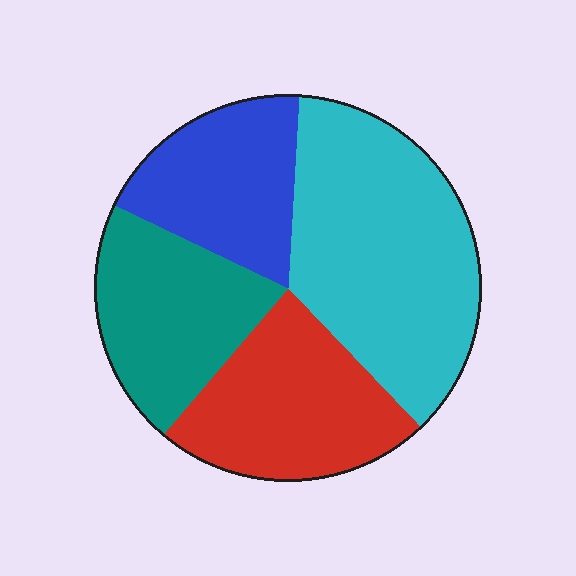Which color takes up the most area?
Cyan, at roughly 35%.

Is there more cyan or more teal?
Cyan.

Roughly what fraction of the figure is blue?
Blue takes up between a sixth and a third of the figure.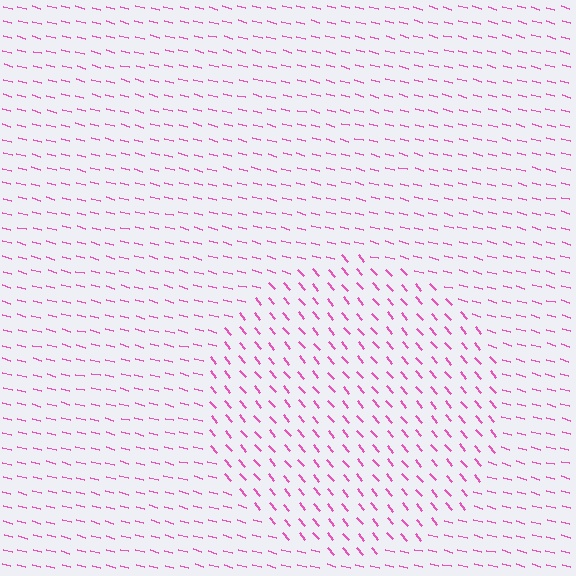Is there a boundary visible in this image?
Yes, there is a texture boundary formed by a change in line orientation.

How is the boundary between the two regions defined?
The boundary is defined purely by a change in line orientation (approximately 35 degrees difference). All lines are the same color and thickness.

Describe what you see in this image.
The image is filled with small pink line segments. A circle region in the image has lines oriented differently from the surrounding lines, creating a visible texture boundary.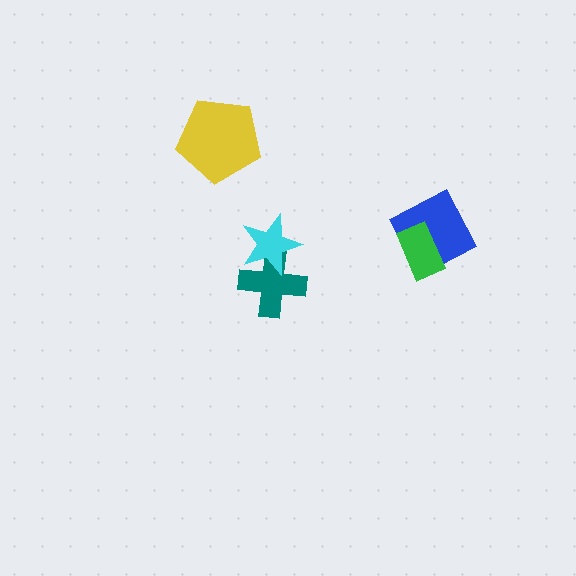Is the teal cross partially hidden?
Yes, it is partially covered by another shape.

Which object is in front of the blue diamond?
The green rectangle is in front of the blue diamond.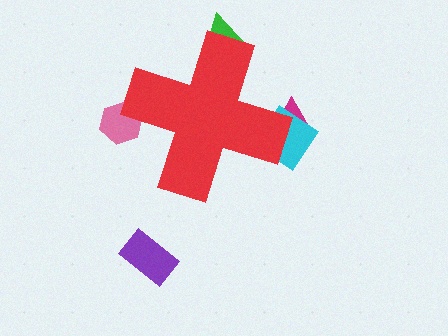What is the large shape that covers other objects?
A red cross.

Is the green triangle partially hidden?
Yes, the green triangle is partially hidden behind the red cross.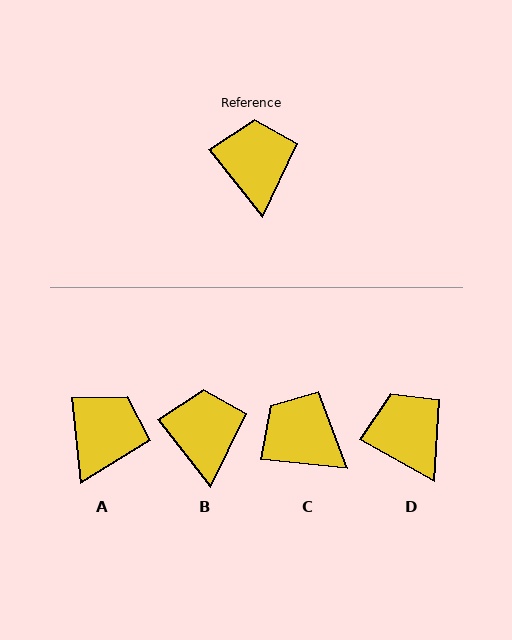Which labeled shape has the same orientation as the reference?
B.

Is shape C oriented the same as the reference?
No, it is off by about 46 degrees.